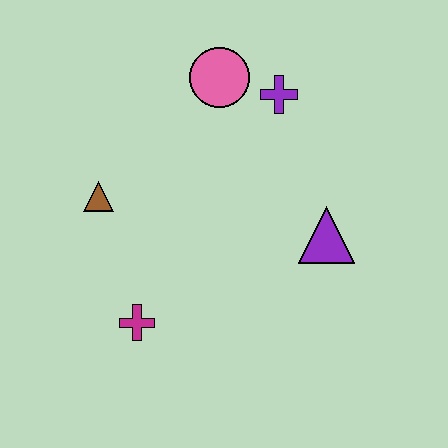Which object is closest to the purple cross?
The pink circle is closest to the purple cross.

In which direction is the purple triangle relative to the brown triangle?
The purple triangle is to the right of the brown triangle.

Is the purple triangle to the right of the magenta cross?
Yes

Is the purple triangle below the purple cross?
Yes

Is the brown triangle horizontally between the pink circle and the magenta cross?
No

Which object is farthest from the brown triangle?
The purple triangle is farthest from the brown triangle.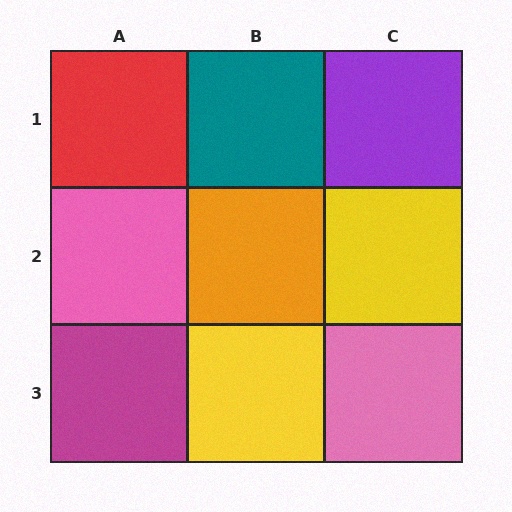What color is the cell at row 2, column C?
Yellow.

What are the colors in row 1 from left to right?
Red, teal, purple.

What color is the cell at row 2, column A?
Pink.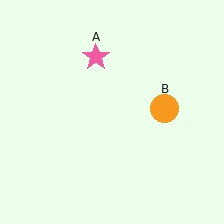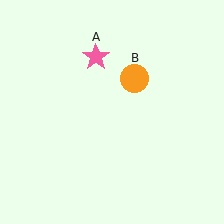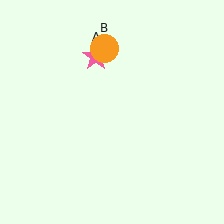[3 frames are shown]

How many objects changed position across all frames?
1 object changed position: orange circle (object B).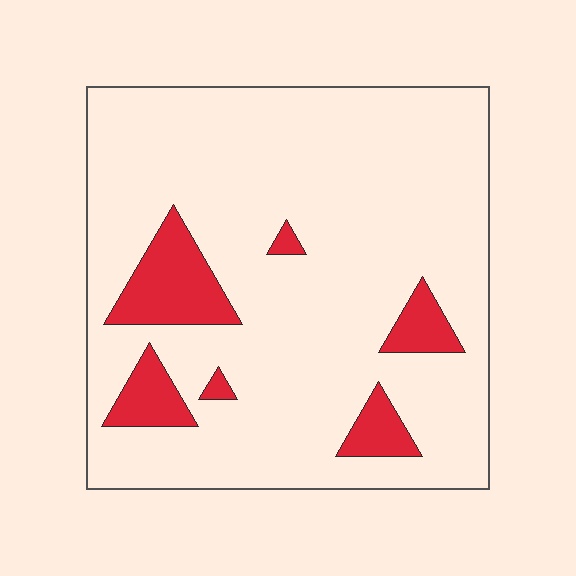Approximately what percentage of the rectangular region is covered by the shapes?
Approximately 15%.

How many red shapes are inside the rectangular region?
6.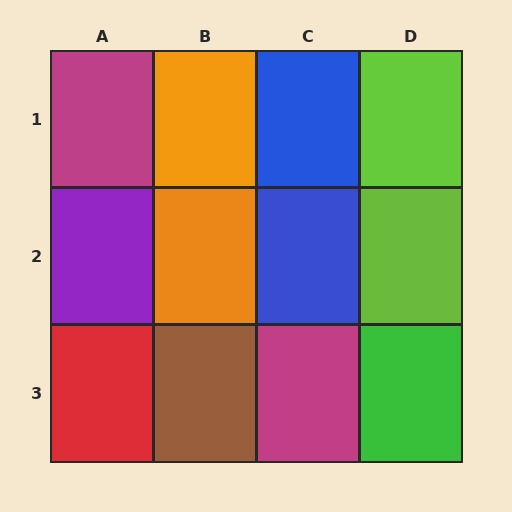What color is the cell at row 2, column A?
Purple.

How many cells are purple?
1 cell is purple.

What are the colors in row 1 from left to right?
Magenta, orange, blue, lime.